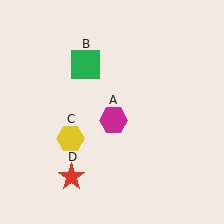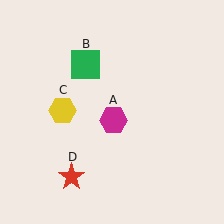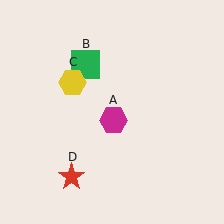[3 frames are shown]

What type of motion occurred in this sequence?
The yellow hexagon (object C) rotated clockwise around the center of the scene.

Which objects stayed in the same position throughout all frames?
Magenta hexagon (object A) and green square (object B) and red star (object D) remained stationary.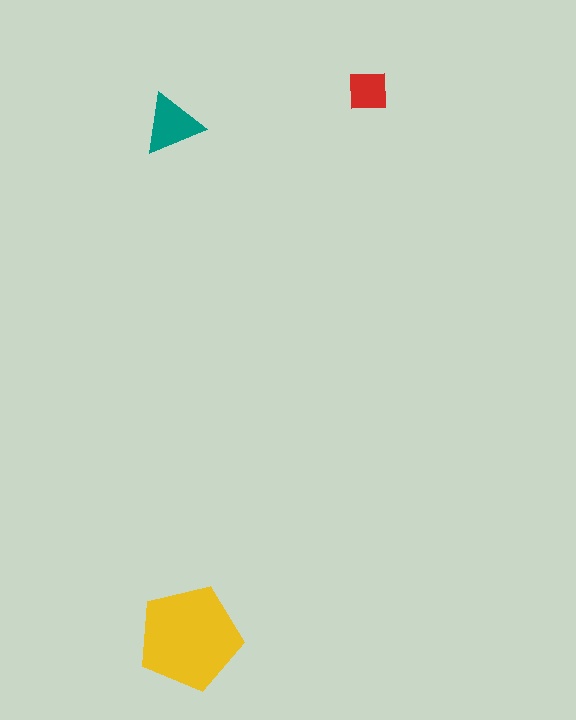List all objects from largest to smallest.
The yellow pentagon, the teal triangle, the red square.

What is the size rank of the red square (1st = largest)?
3rd.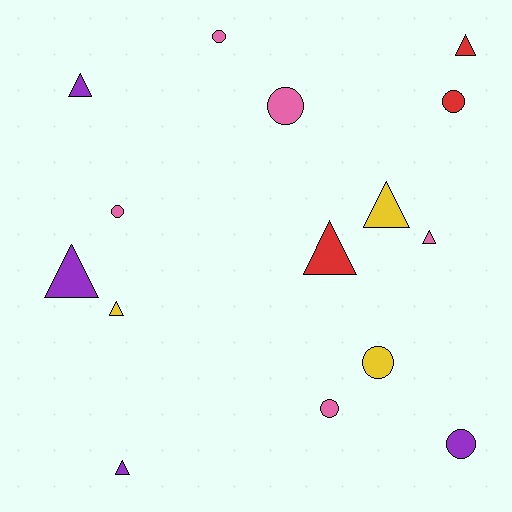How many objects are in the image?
There are 15 objects.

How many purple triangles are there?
There are 3 purple triangles.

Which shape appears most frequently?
Triangle, with 8 objects.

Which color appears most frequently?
Pink, with 5 objects.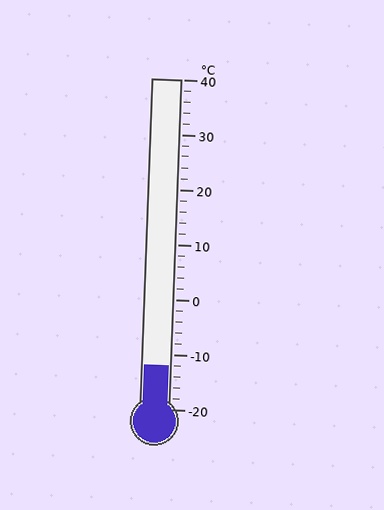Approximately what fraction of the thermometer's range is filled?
The thermometer is filled to approximately 15% of its range.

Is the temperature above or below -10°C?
The temperature is below -10°C.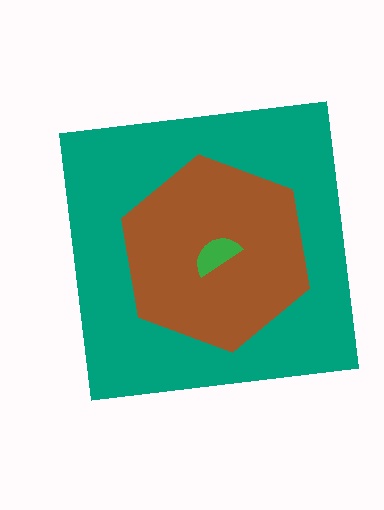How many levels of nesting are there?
3.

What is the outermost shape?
The teal square.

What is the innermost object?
The green semicircle.